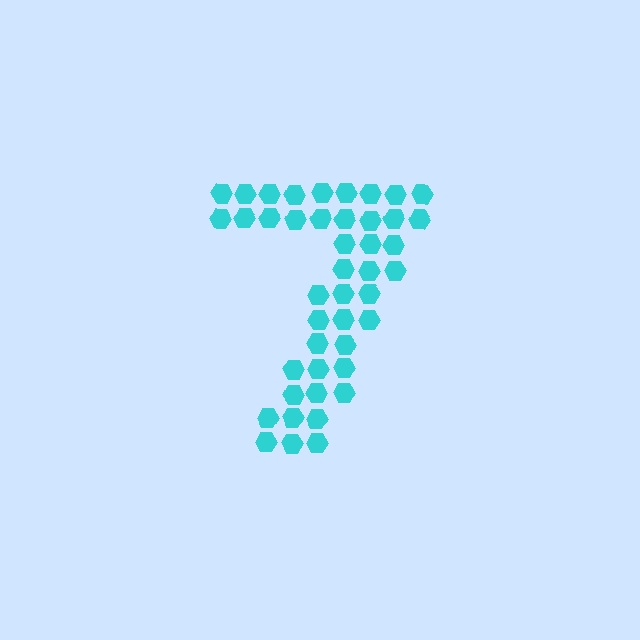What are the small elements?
The small elements are hexagons.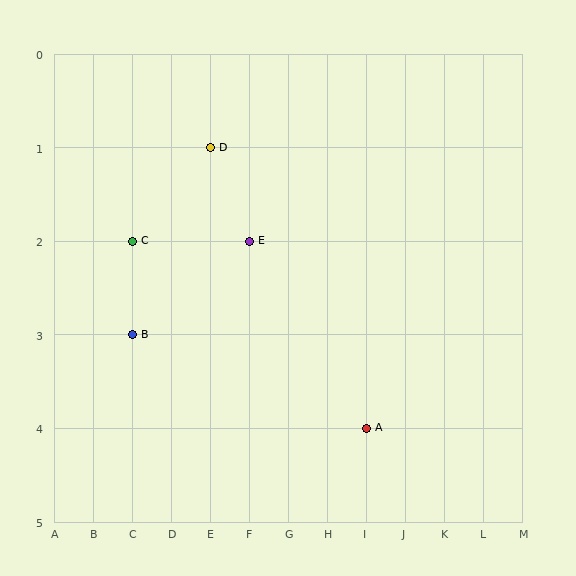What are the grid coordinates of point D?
Point D is at grid coordinates (E, 1).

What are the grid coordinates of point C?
Point C is at grid coordinates (C, 2).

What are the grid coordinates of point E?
Point E is at grid coordinates (F, 2).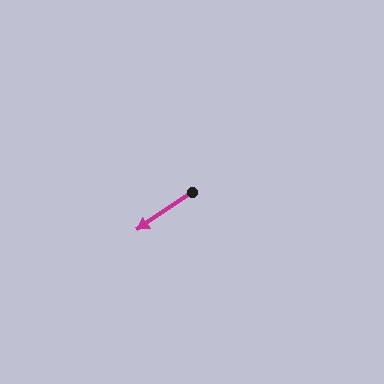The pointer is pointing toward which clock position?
Roughly 8 o'clock.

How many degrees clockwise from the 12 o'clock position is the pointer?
Approximately 236 degrees.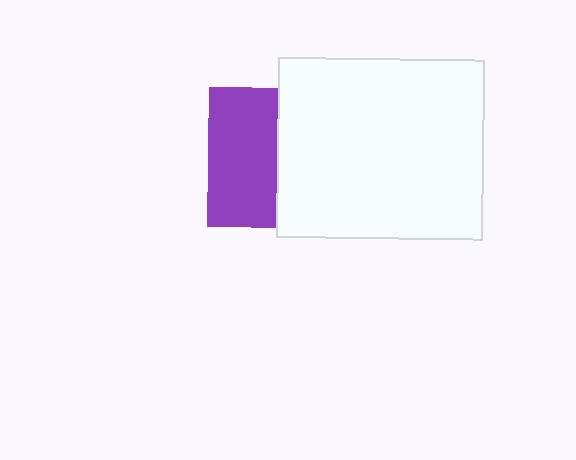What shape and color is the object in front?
The object in front is a white rectangle.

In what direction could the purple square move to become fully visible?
The purple square could move left. That would shift it out from behind the white rectangle entirely.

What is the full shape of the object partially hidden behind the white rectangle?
The partially hidden object is a purple square.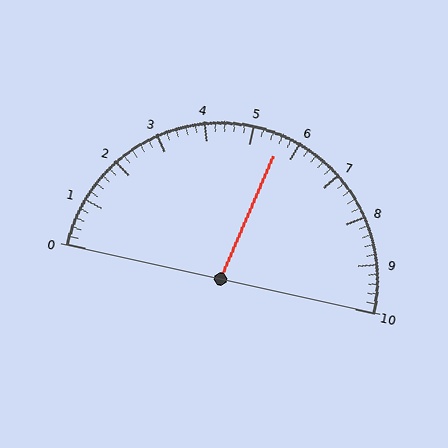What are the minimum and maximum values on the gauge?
The gauge ranges from 0 to 10.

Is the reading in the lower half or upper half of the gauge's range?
The reading is in the upper half of the range (0 to 10).